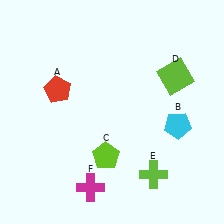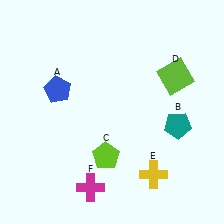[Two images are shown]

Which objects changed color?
A changed from red to blue. B changed from cyan to teal. E changed from lime to yellow.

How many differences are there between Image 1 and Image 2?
There are 3 differences between the two images.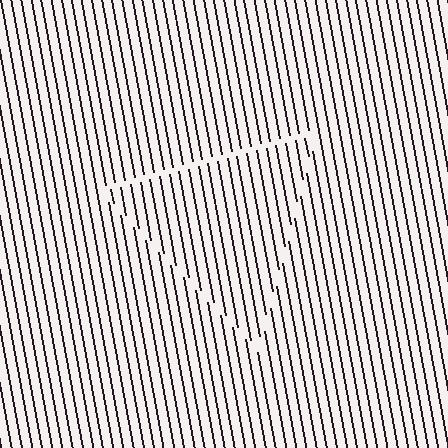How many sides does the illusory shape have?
3 sides — the line-ends trace a triangle.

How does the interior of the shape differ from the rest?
The interior of the shape contains the same grating, shifted by half a period — the contour is defined by the phase discontinuity where line-ends from the inner and outer gratings abut.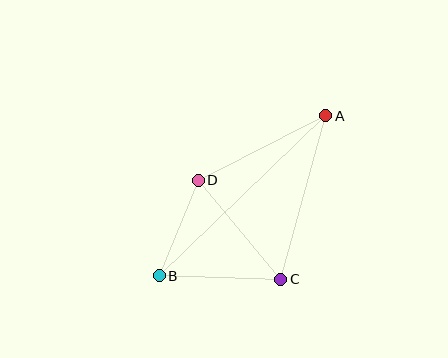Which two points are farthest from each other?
Points A and B are farthest from each other.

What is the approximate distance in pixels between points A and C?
The distance between A and C is approximately 169 pixels.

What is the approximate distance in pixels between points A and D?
The distance between A and D is approximately 143 pixels.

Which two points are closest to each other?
Points B and D are closest to each other.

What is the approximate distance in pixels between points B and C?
The distance between B and C is approximately 122 pixels.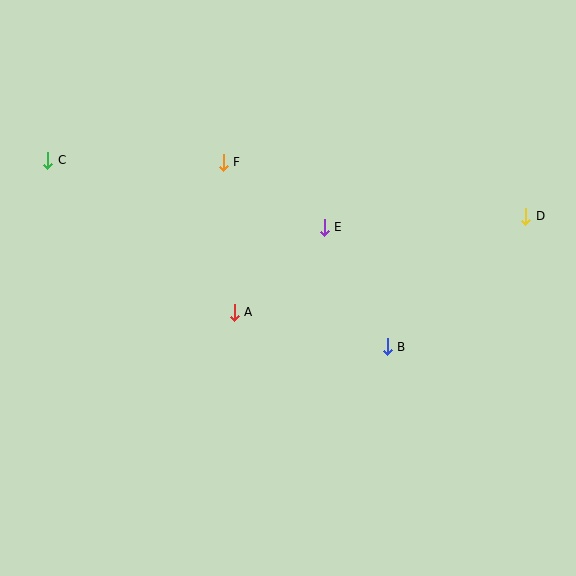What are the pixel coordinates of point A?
Point A is at (234, 312).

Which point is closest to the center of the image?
Point A at (234, 312) is closest to the center.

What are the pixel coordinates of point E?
Point E is at (324, 227).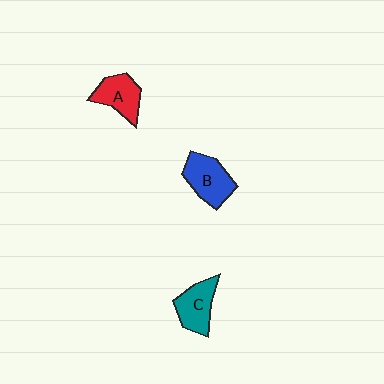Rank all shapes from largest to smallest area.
From largest to smallest: B (blue), C (teal), A (red).